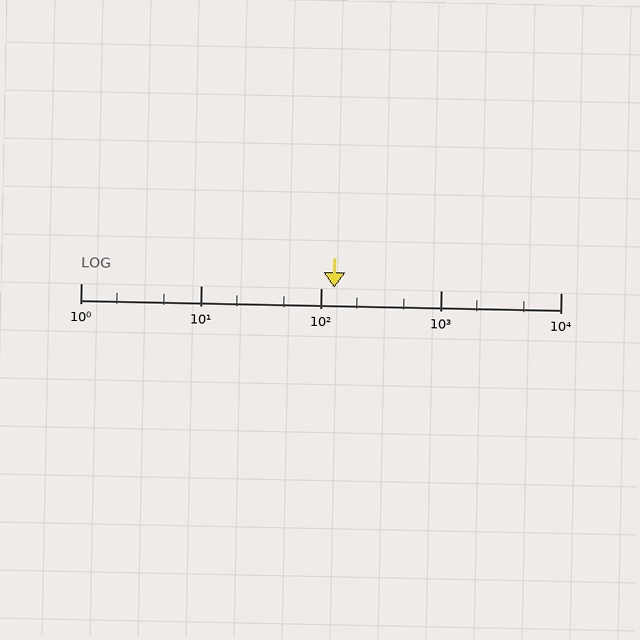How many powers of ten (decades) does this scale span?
The scale spans 4 decades, from 1 to 10000.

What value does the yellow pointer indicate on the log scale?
The pointer indicates approximately 130.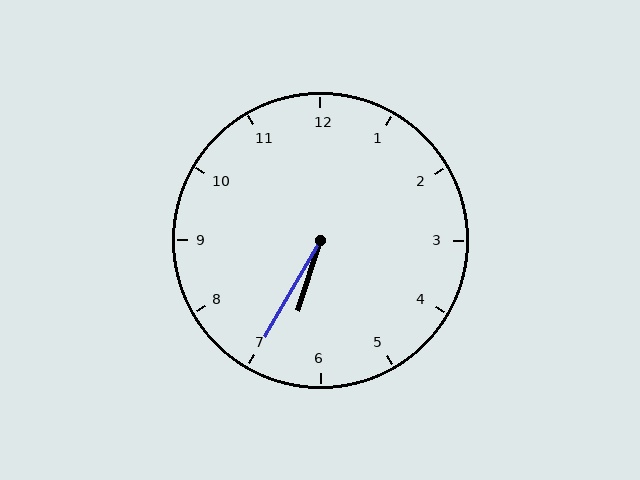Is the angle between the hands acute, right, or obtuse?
It is acute.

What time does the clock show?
6:35.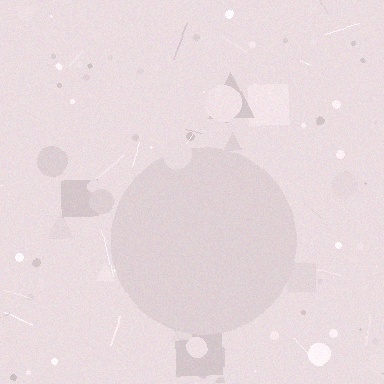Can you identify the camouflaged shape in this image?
The camouflaged shape is a circle.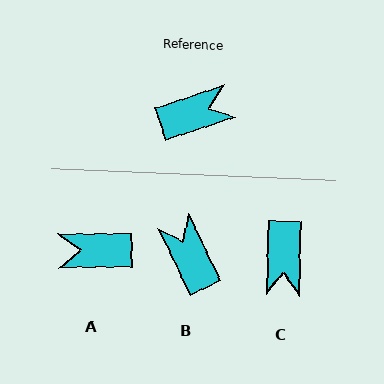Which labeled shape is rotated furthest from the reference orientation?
A, about 163 degrees away.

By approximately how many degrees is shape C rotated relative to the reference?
Approximately 110 degrees clockwise.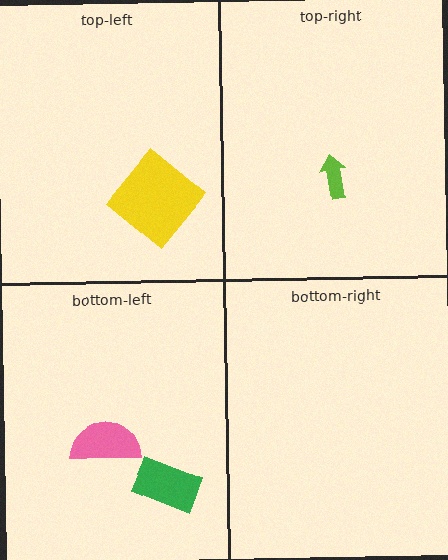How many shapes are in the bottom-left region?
2.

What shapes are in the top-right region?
The lime arrow.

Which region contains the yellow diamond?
The top-left region.